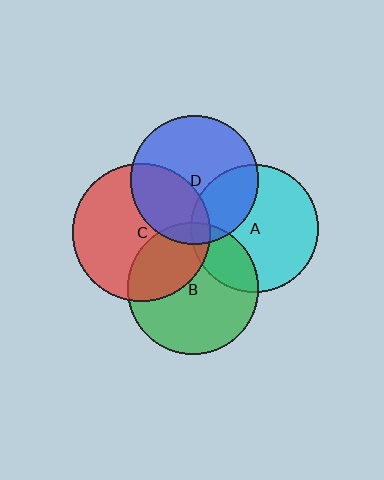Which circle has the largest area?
Circle C (red).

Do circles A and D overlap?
Yes.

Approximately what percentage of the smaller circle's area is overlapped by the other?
Approximately 30%.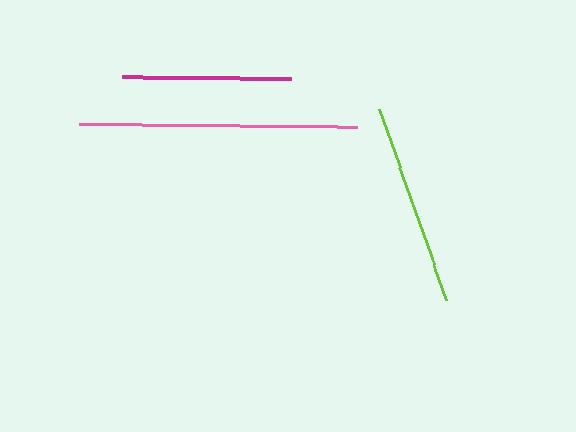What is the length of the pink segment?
The pink segment is approximately 277 pixels long.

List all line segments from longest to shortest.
From longest to shortest: pink, lime, magenta.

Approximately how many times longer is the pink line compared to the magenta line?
The pink line is approximately 1.6 times the length of the magenta line.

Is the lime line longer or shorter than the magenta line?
The lime line is longer than the magenta line.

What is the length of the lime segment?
The lime segment is approximately 202 pixels long.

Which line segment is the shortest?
The magenta line is the shortest at approximately 169 pixels.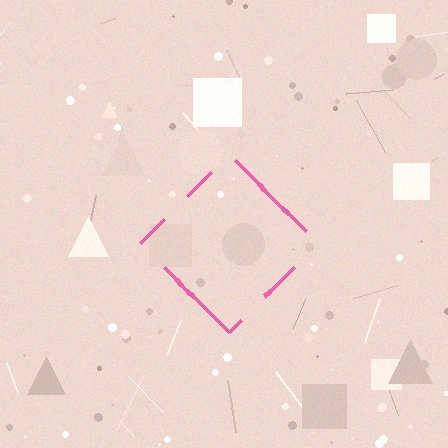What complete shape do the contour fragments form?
The contour fragments form a diamond.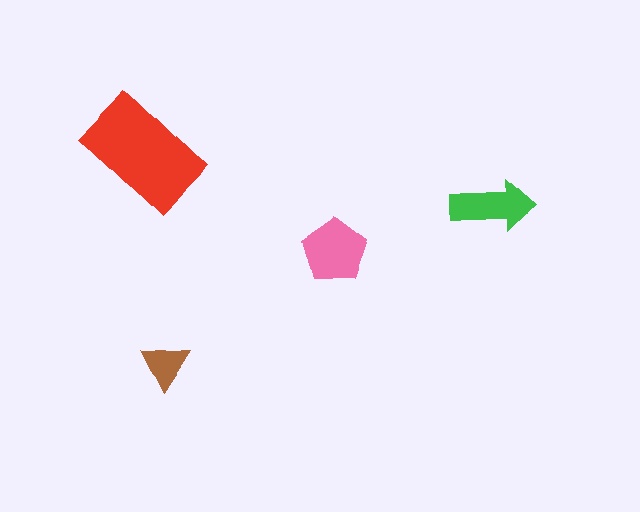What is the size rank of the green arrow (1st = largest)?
3rd.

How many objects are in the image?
There are 4 objects in the image.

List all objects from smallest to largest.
The brown triangle, the green arrow, the pink pentagon, the red rectangle.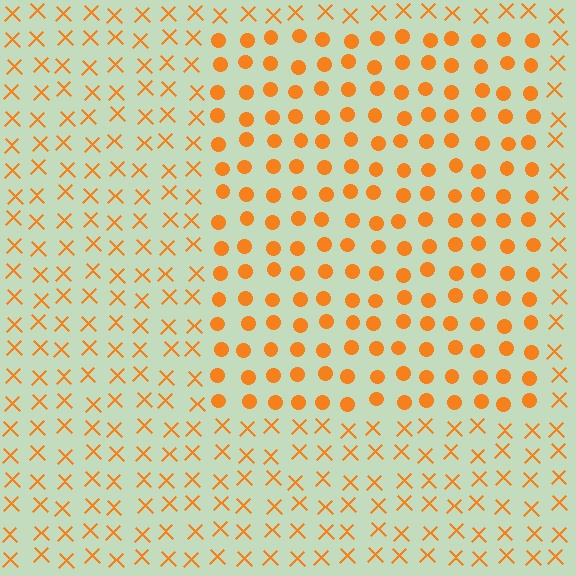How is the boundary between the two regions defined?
The boundary is defined by a change in element shape: circles inside vs. X marks outside. All elements share the same color and spacing.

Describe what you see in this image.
The image is filled with small orange elements arranged in a uniform grid. A rectangle-shaped region contains circles, while the surrounding area contains X marks. The boundary is defined purely by the change in element shape.